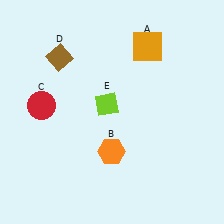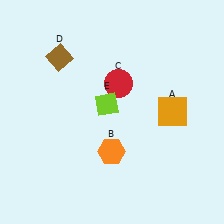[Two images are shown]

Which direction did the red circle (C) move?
The red circle (C) moved right.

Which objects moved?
The objects that moved are: the orange square (A), the red circle (C).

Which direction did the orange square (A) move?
The orange square (A) moved down.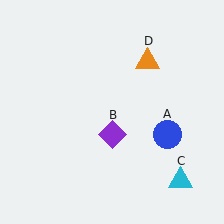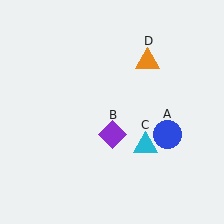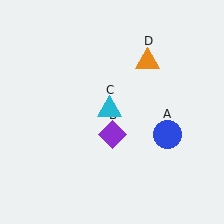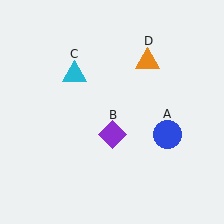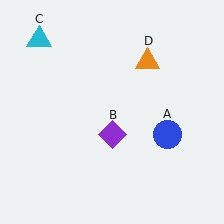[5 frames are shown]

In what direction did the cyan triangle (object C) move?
The cyan triangle (object C) moved up and to the left.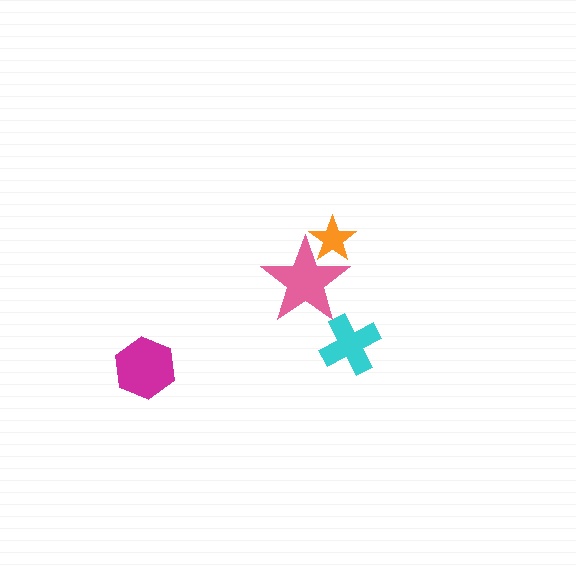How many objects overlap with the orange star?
1 object overlaps with the orange star.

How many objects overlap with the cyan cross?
0 objects overlap with the cyan cross.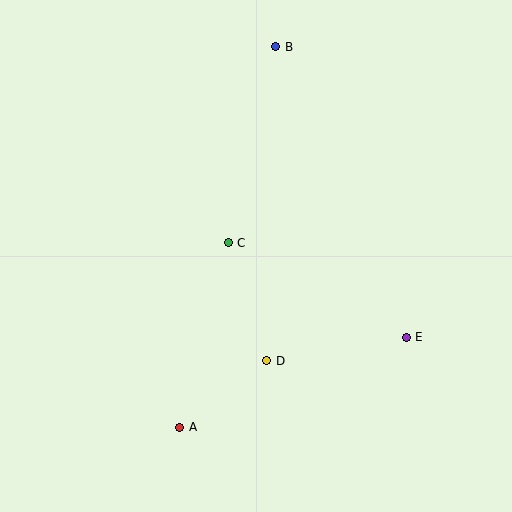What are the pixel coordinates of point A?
Point A is at (180, 427).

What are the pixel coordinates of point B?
Point B is at (276, 47).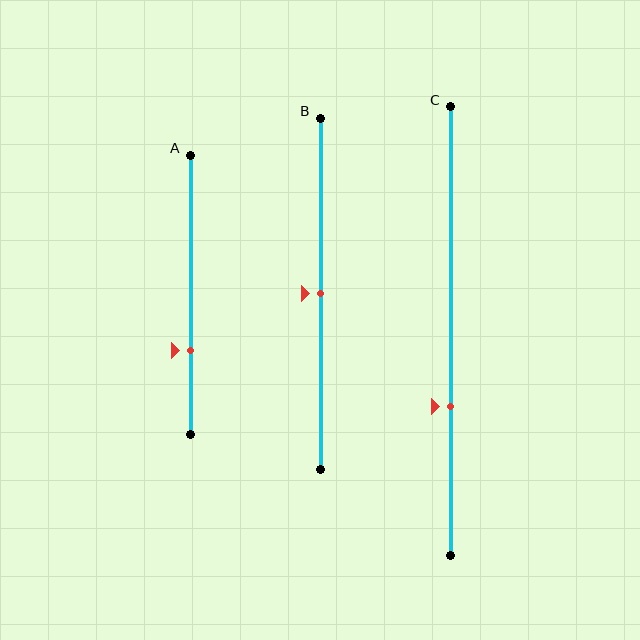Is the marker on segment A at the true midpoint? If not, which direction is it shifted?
No, the marker on segment A is shifted downward by about 20% of the segment length.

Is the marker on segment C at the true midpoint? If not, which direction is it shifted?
No, the marker on segment C is shifted downward by about 17% of the segment length.